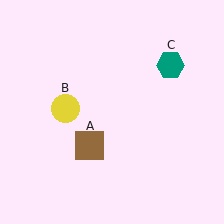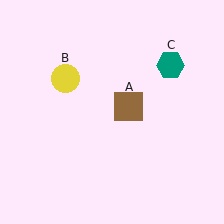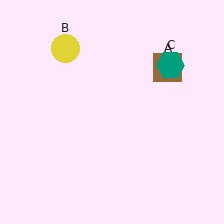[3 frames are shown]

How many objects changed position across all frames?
2 objects changed position: brown square (object A), yellow circle (object B).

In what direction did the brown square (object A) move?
The brown square (object A) moved up and to the right.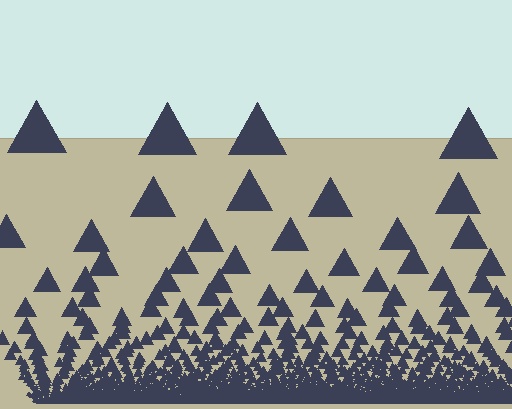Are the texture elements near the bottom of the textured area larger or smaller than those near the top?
Smaller. The gradient is inverted — elements near the bottom are smaller and denser.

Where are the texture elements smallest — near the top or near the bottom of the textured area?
Near the bottom.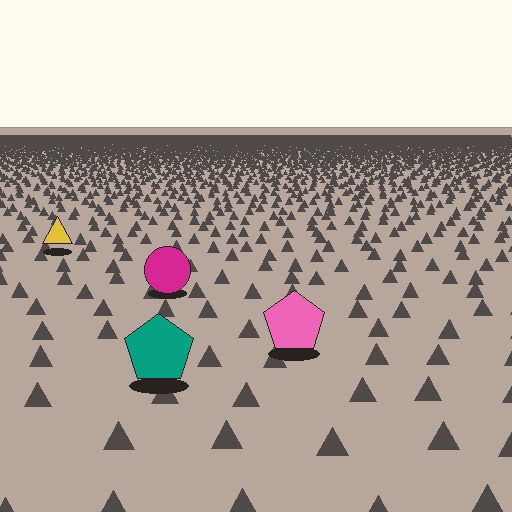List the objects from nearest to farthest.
From nearest to farthest: the teal pentagon, the pink pentagon, the magenta circle, the yellow triangle.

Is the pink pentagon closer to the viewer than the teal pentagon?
No. The teal pentagon is closer — you can tell from the texture gradient: the ground texture is coarser near it.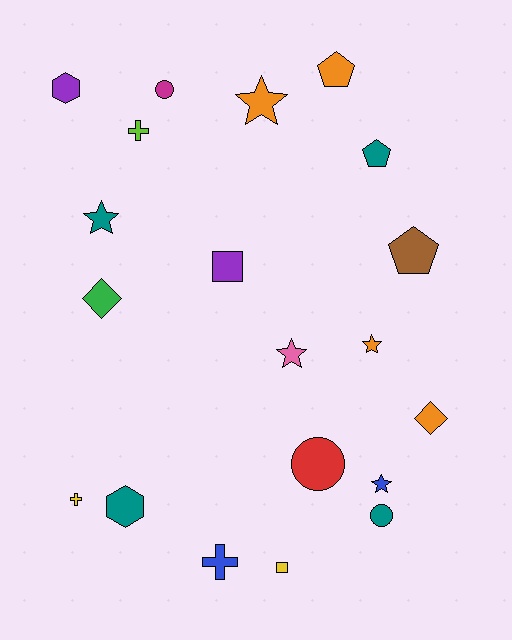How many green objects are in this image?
There is 1 green object.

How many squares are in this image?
There are 2 squares.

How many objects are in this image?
There are 20 objects.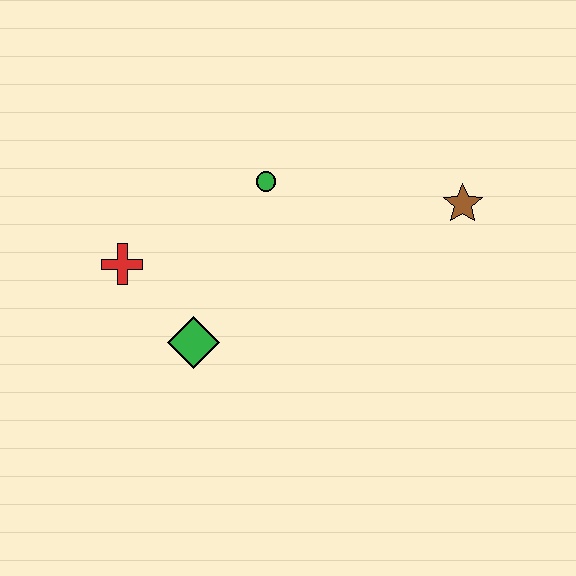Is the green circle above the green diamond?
Yes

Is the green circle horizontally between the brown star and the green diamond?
Yes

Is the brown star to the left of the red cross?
No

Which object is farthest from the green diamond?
The brown star is farthest from the green diamond.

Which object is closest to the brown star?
The green circle is closest to the brown star.